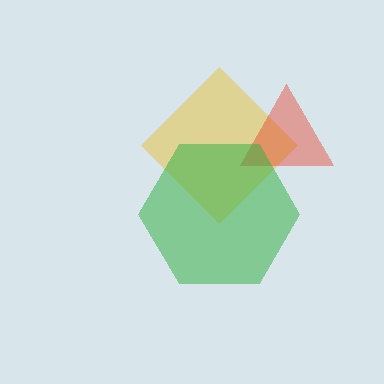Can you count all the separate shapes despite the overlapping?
Yes, there are 3 separate shapes.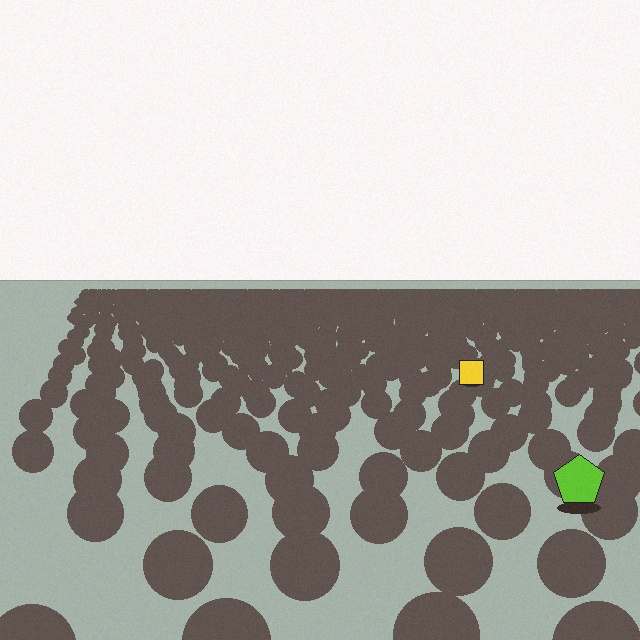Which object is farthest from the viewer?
The yellow square is farthest from the viewer. It appears smaller and the ground texture around it is denser.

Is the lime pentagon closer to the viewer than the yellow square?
Yes. The lime pentagon is closer — you can tell from the texture gradient: the ground texture is coarser near it.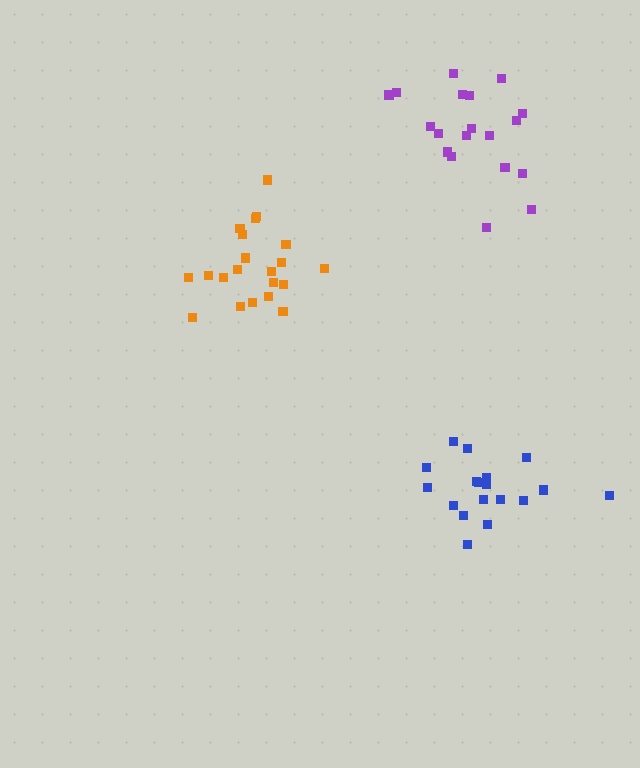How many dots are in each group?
Group 1: 18 dots, Group 2: 21 dots, Group 3: 19 dots (58 total).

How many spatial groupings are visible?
There are 3 spatial groupings.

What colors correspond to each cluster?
The clusters are colored: blue, orange, purple.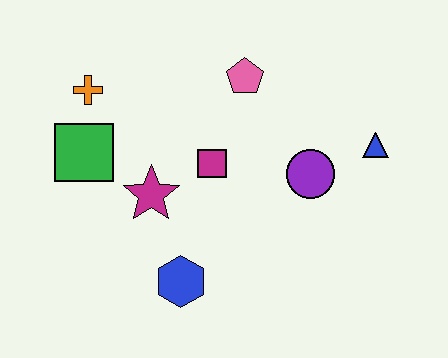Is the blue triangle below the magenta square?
No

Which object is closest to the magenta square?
The magenta star is closest to the magenta square.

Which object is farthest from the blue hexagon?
The blue triangle is farthest from the blue hexagon.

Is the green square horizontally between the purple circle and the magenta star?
No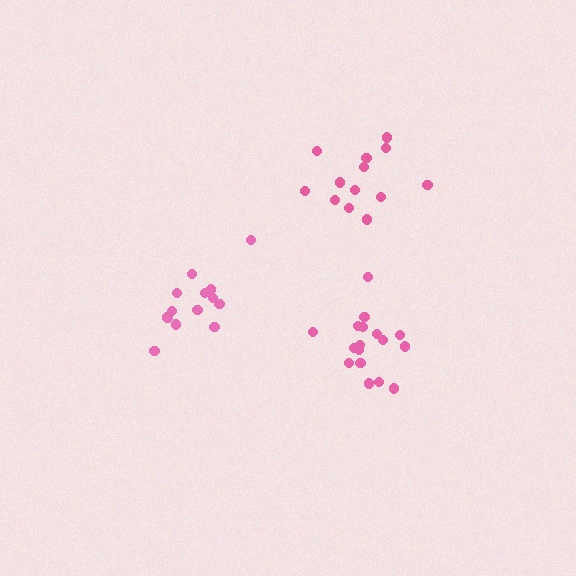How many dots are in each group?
Group 1: 13 dots, Group 2: 15 dots, Group 3: 17 dots (45 total).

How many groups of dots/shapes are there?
There are 3 groups.